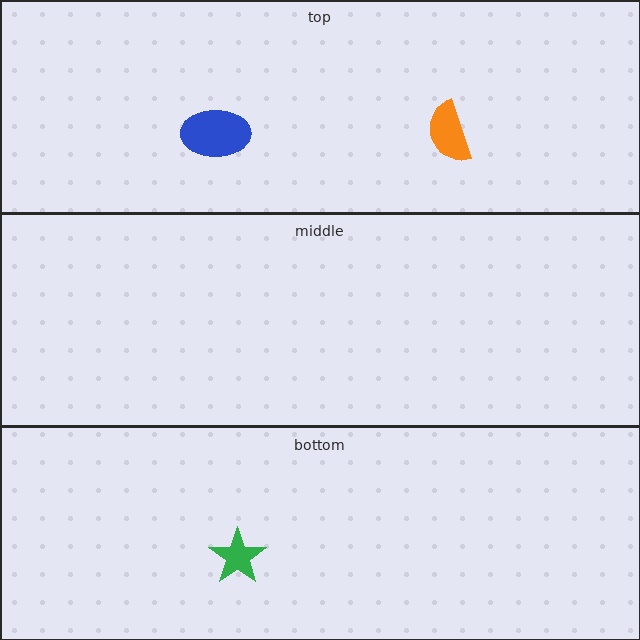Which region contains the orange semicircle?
The top region.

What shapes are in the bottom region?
The green star.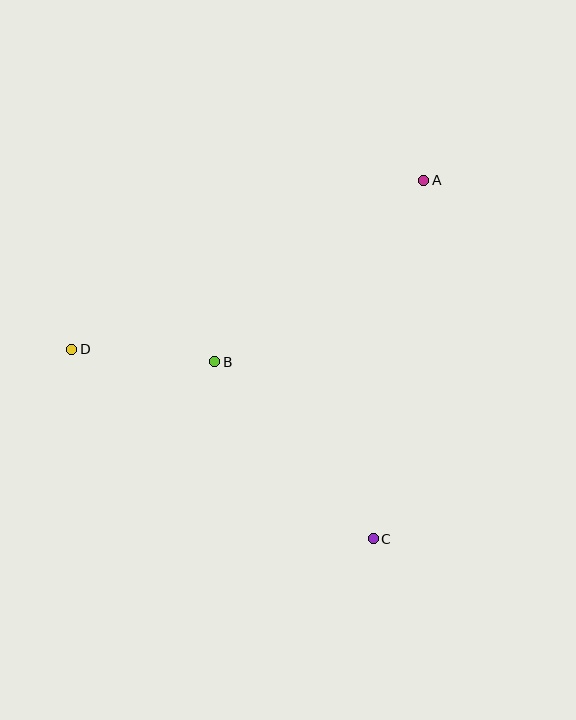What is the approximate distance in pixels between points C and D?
The distance between C and D is approximately 356 pixels.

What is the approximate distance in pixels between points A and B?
The distance between A and B is approximately 277 pixels.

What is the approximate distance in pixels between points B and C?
The distance between B and C is approximately 237 pixels.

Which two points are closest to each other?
Points B and D are closest to each other.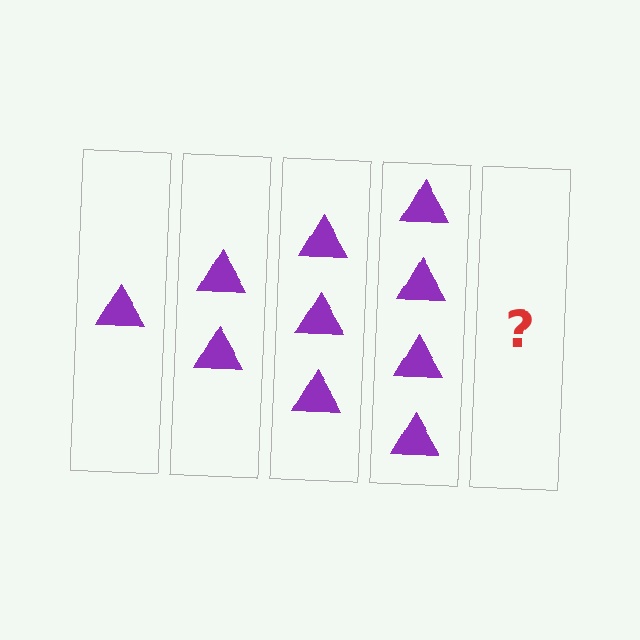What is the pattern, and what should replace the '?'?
The pattern is that each step adds one more triangle. The '?' should be 5 triangles.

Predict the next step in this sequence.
The next step is 5 triangles.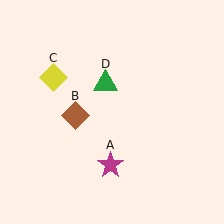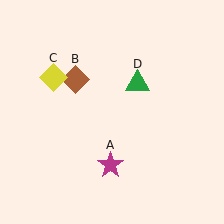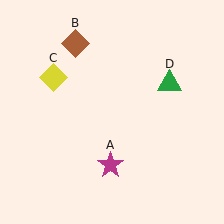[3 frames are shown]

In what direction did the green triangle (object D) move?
The green triangle (object D) moved right.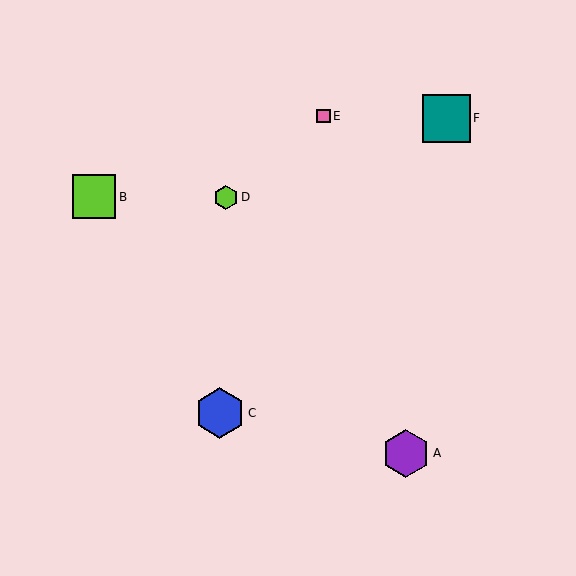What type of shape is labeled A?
Shape A is a purple hexagon.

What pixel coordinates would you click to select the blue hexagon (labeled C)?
Click at (220, 413) to select the blue hexagon C.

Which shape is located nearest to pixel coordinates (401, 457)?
The purple hexagon (labeled A) at (406, 453) is nearest to that location.